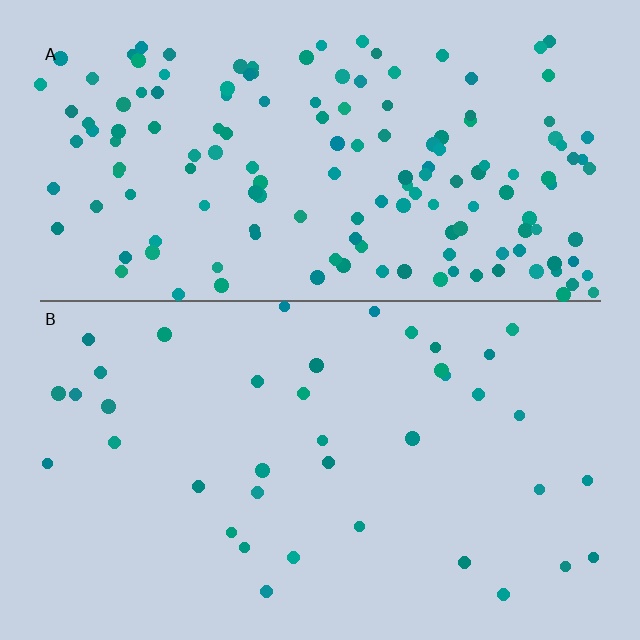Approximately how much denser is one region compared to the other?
Approximately 3.9× — region A over region B.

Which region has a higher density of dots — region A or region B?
A (the top).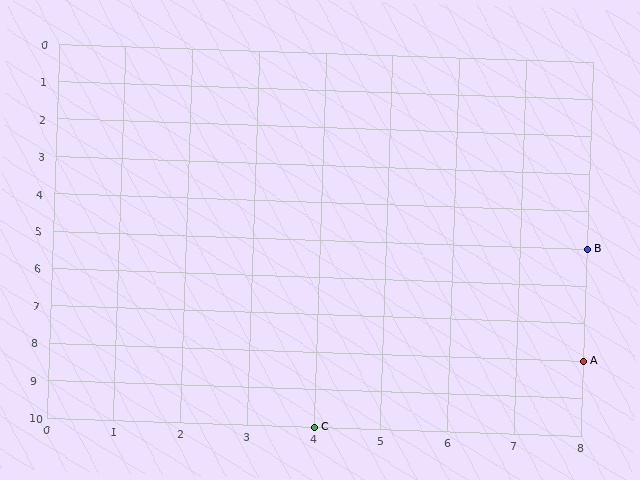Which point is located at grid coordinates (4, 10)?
Point C is at (4, 10).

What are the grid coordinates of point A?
Point A is at grid coordinates (8, 8).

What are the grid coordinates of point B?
Point B is at grid coordinates (8, 5).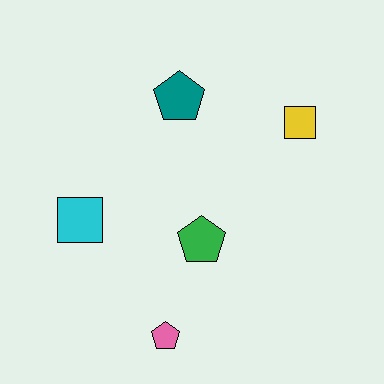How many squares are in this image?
There are 2 squares.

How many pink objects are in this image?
There is 1 pink object.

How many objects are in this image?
There are 5 objects.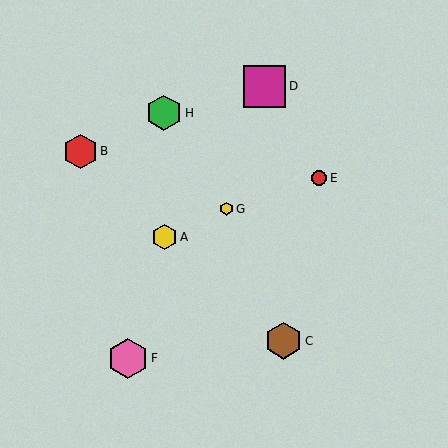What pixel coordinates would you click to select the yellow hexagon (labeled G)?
Click at (227, 209) to select the yellow hexagon G.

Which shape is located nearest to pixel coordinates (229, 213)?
The yellow hexagon (labeled G) at (227, 209) is nearest to that location.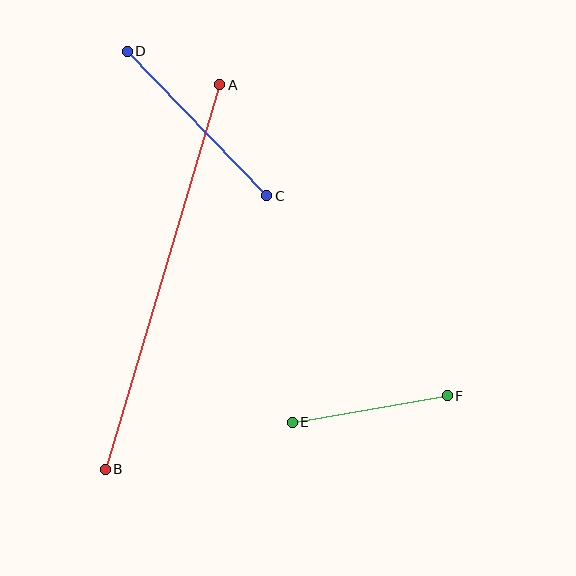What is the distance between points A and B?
The distance is approximately 401 pixels.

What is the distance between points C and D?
The distance is approximately 201 pixels.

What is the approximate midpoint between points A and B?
The midpoint is at approximately (162, 277) pixels.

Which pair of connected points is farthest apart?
Points A and B are farthest apart.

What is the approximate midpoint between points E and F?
The midpoint is at approximately (370, 409) pixels.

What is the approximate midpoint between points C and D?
The midpoint is at approximately (197, 124) pixels.